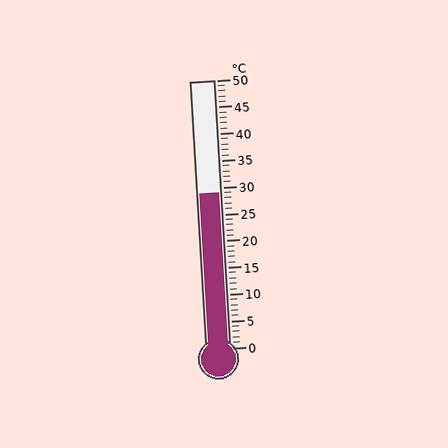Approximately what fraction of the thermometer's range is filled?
The thermometer is filled to approximately 60% of its range.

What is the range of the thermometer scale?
The thermometer scale ranges from 0°C to 50°C.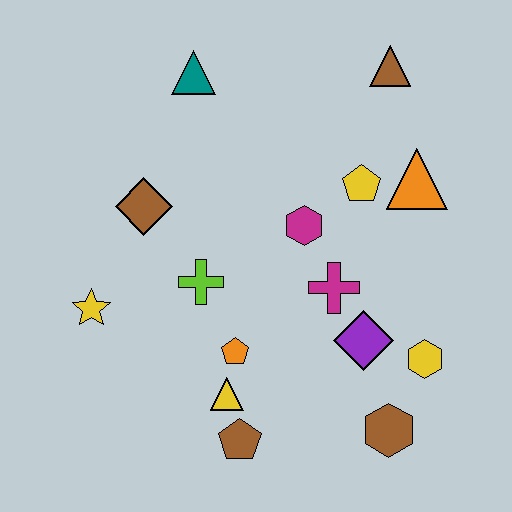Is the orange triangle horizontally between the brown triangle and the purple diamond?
No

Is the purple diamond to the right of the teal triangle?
Yes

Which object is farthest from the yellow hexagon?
The teal triangle is farthest from the yellow hexagon.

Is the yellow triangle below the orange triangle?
Yes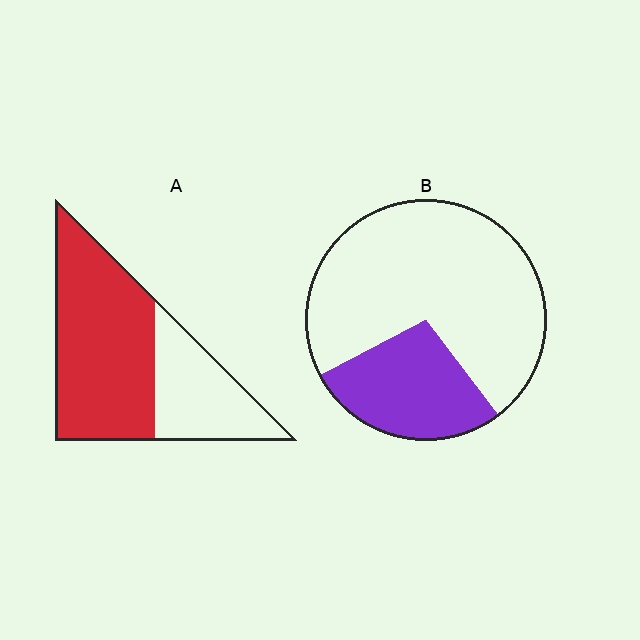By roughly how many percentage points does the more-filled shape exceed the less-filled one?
By roughly 40 percentage points (A over B).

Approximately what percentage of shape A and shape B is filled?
A is approximately 65% and B is approximately 30%.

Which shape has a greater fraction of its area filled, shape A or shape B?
Shape A.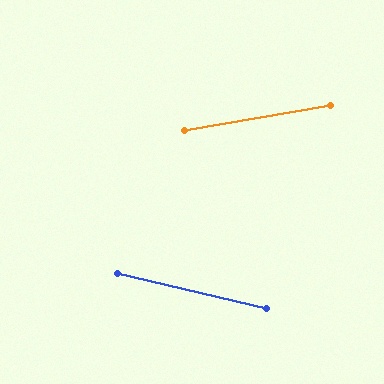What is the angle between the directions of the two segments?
Approximately 23 degrees.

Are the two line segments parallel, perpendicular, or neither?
Neither parallel nor perpendicular — they differ by about 23°.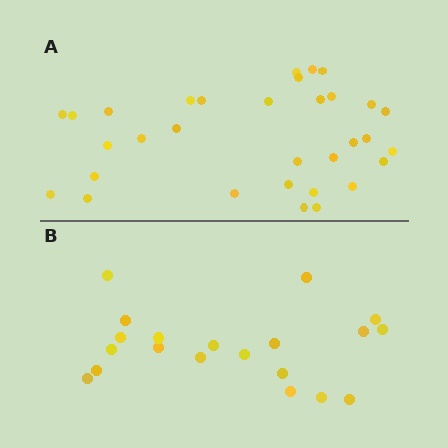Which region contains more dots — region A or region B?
Region A (the top region) has more dots.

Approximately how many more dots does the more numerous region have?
Region A has roughly 12 or so more dots than region B.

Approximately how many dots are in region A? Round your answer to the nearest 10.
About 30 dots. (The exact count is 32, which rounds to 30.)